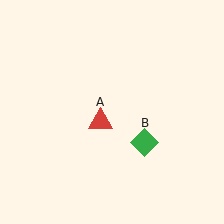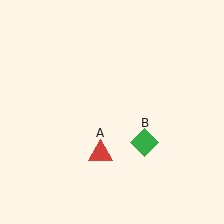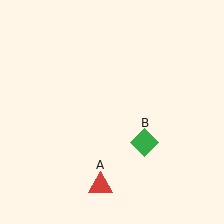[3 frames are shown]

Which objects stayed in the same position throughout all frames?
Green diamond (object B) remained stationary.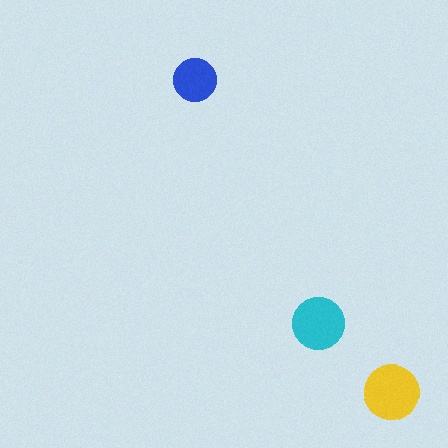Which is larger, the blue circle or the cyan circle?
The cyan one.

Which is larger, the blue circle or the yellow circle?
The yellow one.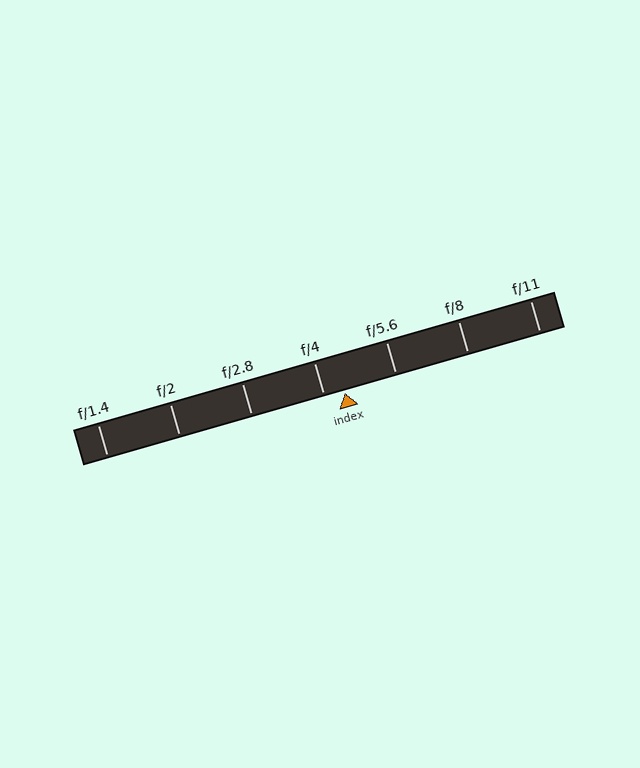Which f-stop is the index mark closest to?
The index mark is closest to f/4.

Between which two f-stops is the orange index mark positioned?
The index mark is between f/4 and f/5.6.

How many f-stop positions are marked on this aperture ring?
There are 7 f-stop positions marked.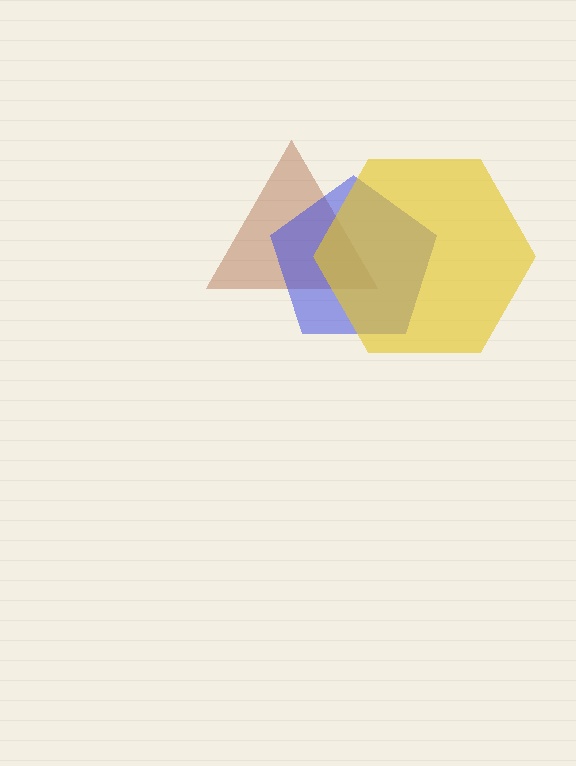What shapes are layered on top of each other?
The layered shapes are: a brown triangle, a blue pentagon, a yellow hexagon.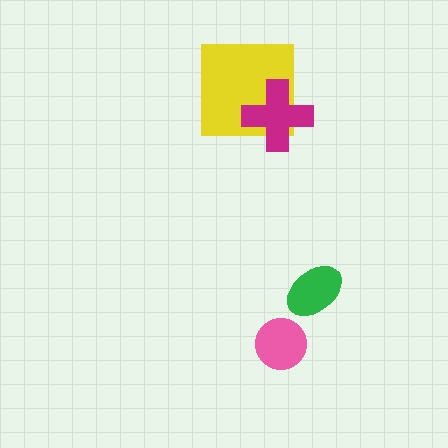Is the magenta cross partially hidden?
No, no other shape covers it.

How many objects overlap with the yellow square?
1 object overlaps with the yellow square.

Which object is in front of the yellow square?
The magenta cross is in front of the yellow square.